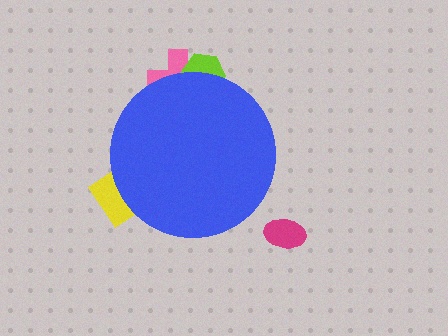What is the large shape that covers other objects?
A blue circle.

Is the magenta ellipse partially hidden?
No, the magenta ellipse is fully visible.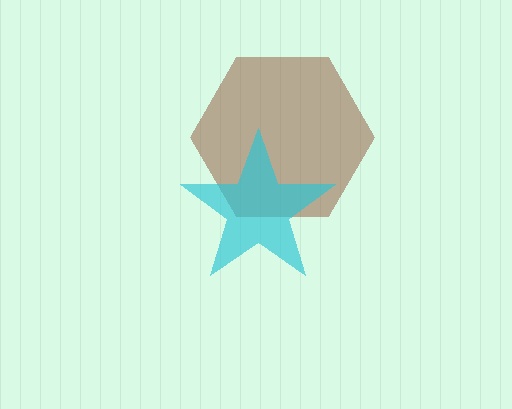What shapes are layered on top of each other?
The layered shapes are: a brown hexagon, a cyan star.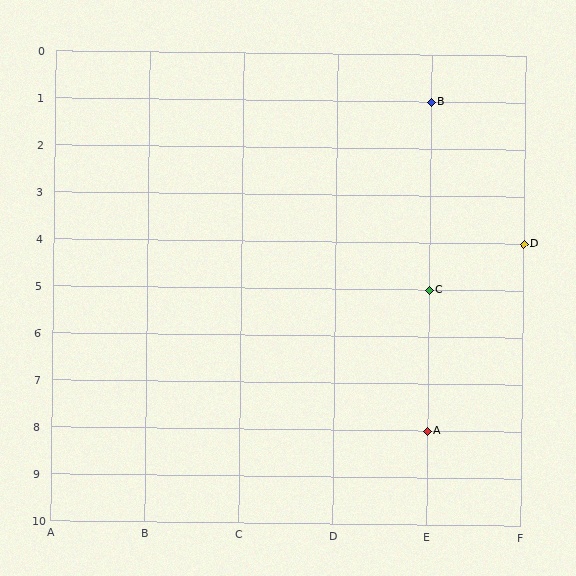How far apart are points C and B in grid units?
Points C and B are 4 rows apart.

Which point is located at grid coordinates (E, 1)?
Point B is at (E, 1).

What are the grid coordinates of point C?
Point C is at grid coordinates (E, 5).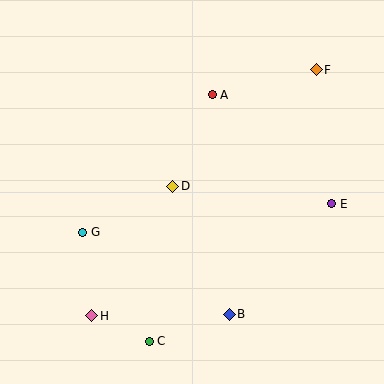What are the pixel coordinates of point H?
Point H is at (92, 316).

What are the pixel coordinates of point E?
Point E is at (332, 204).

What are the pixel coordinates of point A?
Point A is at (212, 95).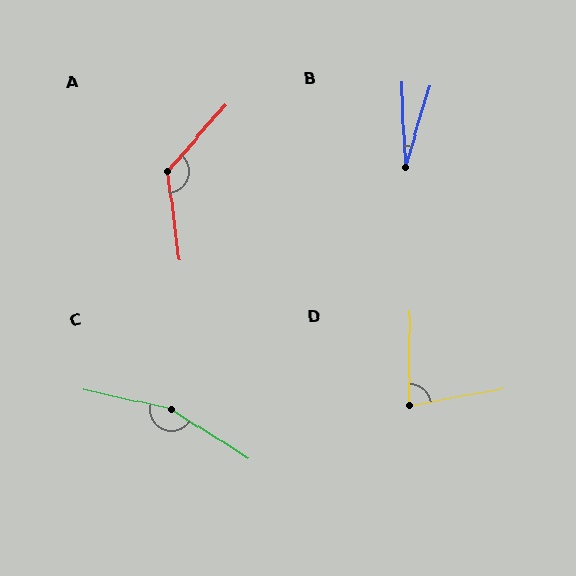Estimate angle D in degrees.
Approximately 79 degrees.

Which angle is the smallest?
B, at approximately 19 degrees.